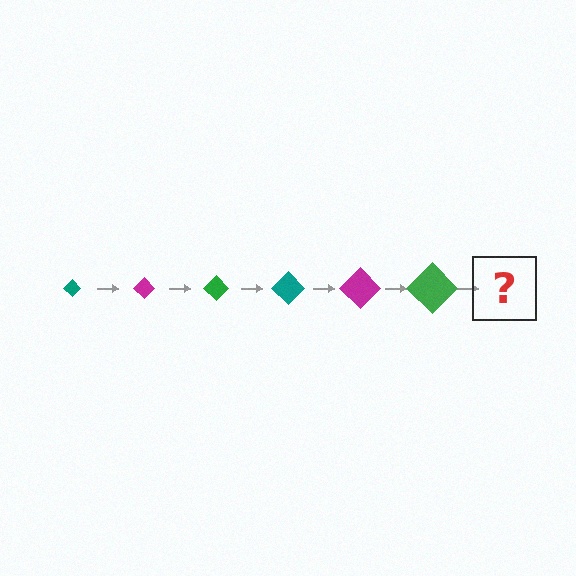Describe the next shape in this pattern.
It should be a teal diamond, larger than the previous one.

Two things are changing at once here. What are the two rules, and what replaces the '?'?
The two rules are that the diamond grows larger each step and the color cycles through teal, magenta, and green. The '?' should be a teal diamond, larger than the previous one.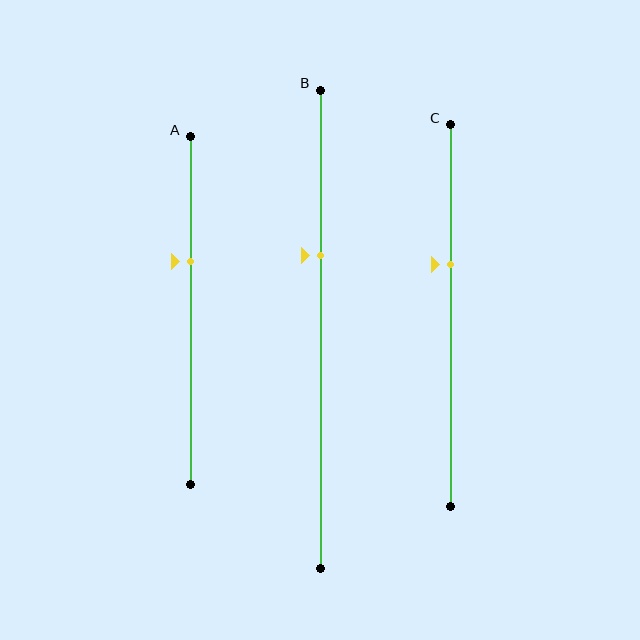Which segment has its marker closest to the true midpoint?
Segment C has its marker closest to the true midpoint.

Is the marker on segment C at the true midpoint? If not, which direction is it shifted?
No, the marker on segment C is shifted upward by about 13% of the segment length.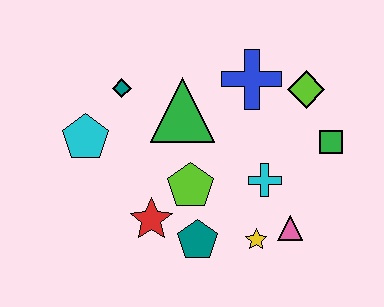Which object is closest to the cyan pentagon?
The teal diamond is closest to the cyan pentagon.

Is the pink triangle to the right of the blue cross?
Yes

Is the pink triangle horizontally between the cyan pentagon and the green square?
Yes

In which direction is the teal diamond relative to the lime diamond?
The teal diamond is to the left of the lime diamond.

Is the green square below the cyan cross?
No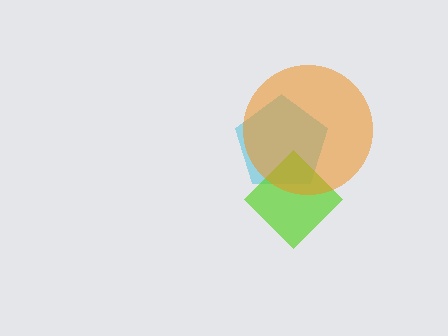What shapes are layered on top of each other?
The layered shapes are: a cyan pentagon, a lime diamond, an orange circle.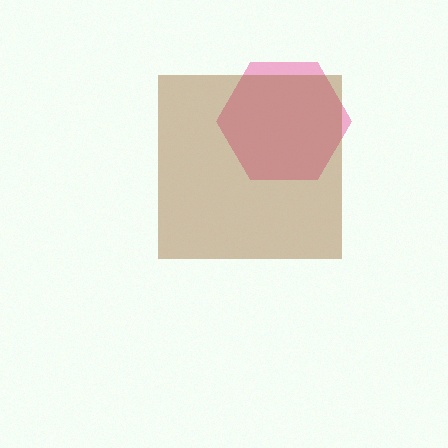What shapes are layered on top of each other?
The layered shapes are: a pink hexagon, a brown square.